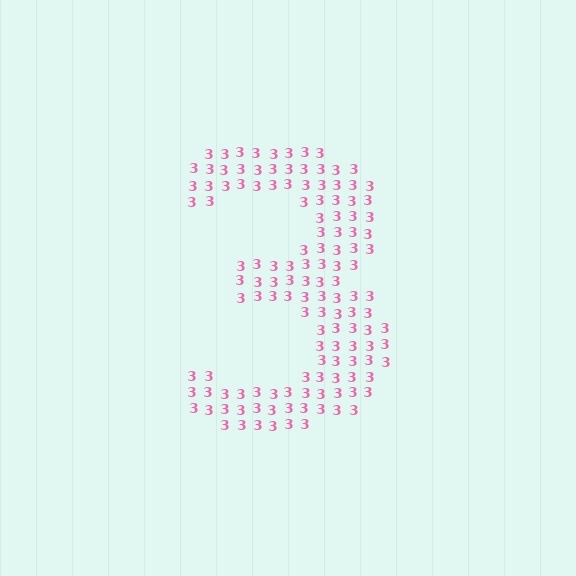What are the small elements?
The small elements are digit 3's.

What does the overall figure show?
The overall figure shows the digit 3.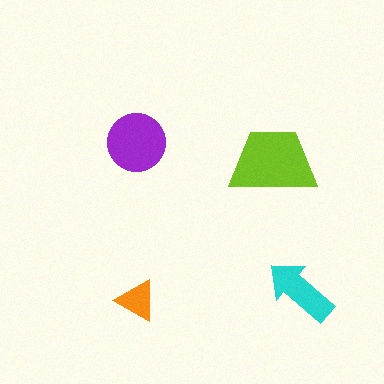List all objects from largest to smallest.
The lime trapezoid, the purple circle, the cyan arrow, the orange triangle.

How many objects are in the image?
There are 4 objects in the image.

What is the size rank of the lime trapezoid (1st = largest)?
1st.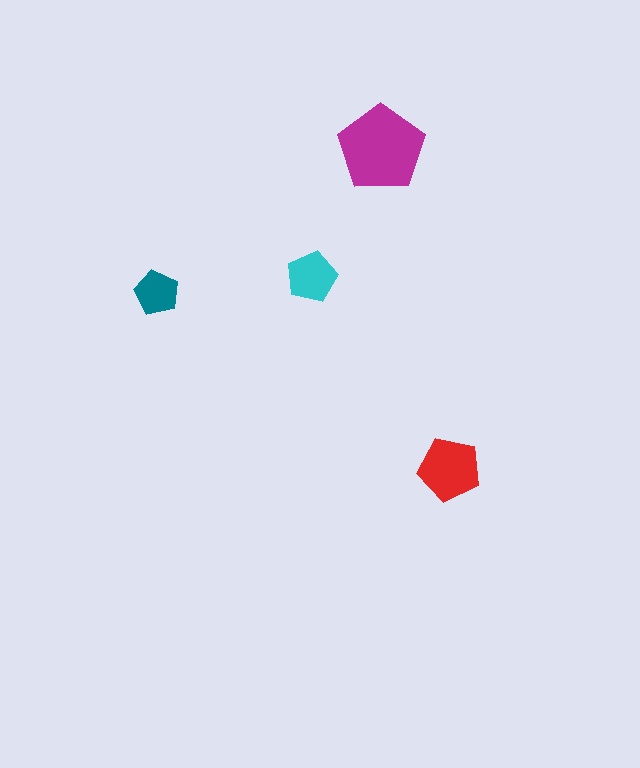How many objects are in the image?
There are 4 objects in the image.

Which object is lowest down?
The red pentagon is bottommost.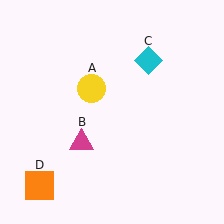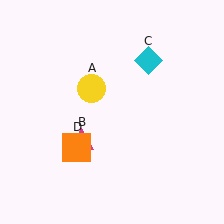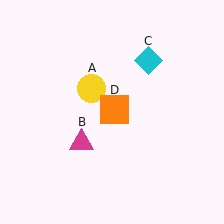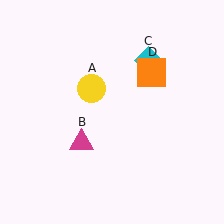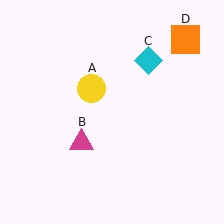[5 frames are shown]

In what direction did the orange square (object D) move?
The orange square (object D) moved up and to the right.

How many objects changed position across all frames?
1 object changed position: orange square (object D).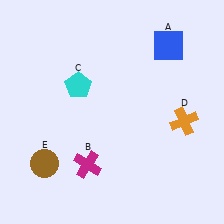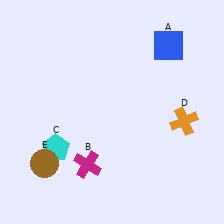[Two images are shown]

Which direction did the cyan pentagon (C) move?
The cyan pentagon (C) moved down.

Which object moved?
The cyan pentagon (C) moved down.